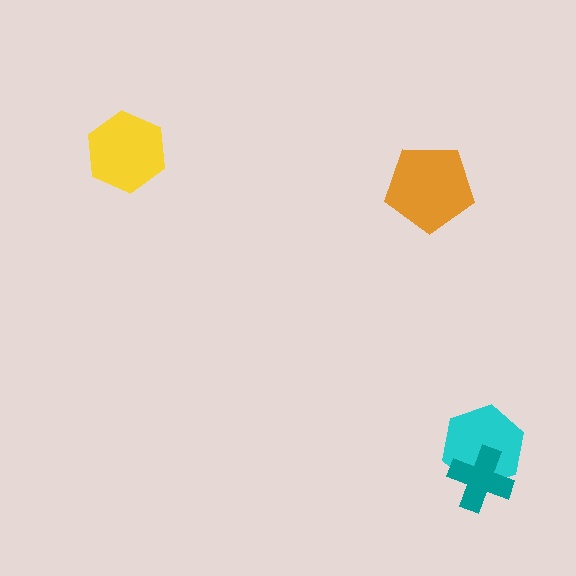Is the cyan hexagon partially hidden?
Yes, it is partially covered by another shape.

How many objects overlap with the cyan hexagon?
1 object overlaps with the cyan hexagon.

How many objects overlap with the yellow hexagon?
0 objects overlap with the yellow hexagon.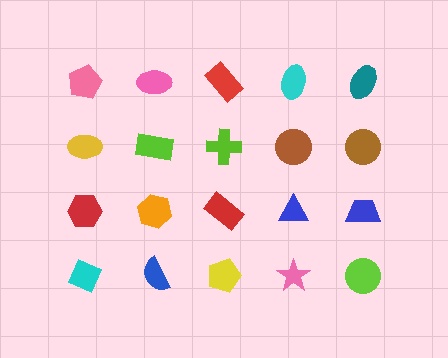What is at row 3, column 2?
An orange hexagon.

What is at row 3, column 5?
A blue trapezoid.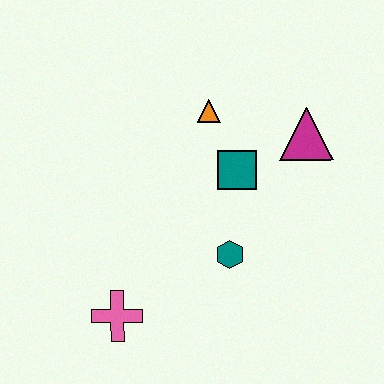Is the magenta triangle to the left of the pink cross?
No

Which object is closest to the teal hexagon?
The teal square is closest to the teal hexagon.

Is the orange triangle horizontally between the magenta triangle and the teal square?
No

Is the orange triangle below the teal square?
No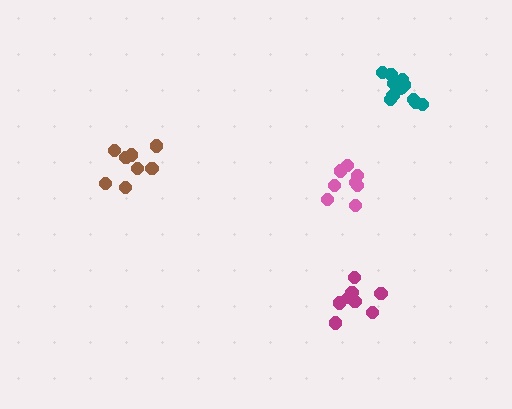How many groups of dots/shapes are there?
There are 4 groups.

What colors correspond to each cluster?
The clusters are colored: brown, teal, magenta, pink.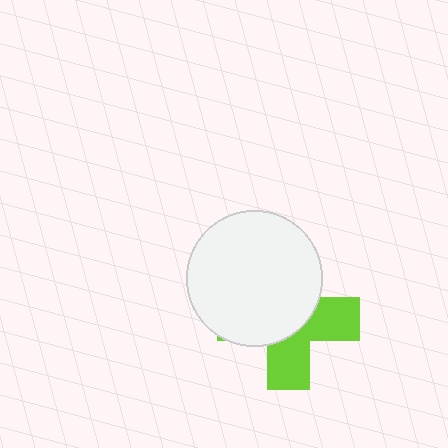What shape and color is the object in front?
The object in front is a white circle.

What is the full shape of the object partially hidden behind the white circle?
The partially hidden object is a lime cross.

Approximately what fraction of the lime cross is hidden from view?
Roughly 58% of the lime cross is hidden behind the white circle.